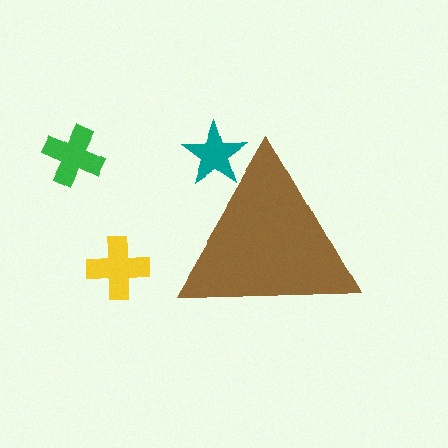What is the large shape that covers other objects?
A brown triangle.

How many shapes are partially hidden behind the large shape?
1 shape is partially hidden.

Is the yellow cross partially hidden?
No, the yellow cross is fully visible.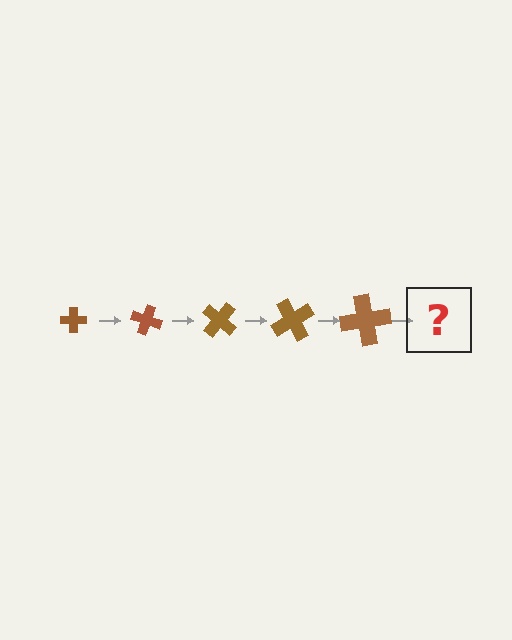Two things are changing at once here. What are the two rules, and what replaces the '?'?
The two rules are that the cross grows larger each step and it rotates 20 degrees each step. The '?' should be a cross, larger than the previous one and rotated 100 degrees from the start.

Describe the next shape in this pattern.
It should be a cross, larger than the previous one and rotated 100 degrees from the start.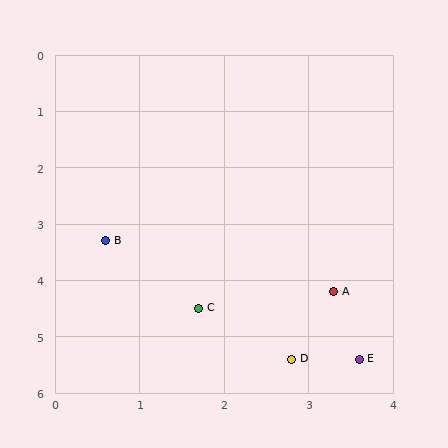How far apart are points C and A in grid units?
Points C and A are about 1.6 grid units apart.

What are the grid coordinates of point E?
Point E is at approximately (3.6, 5.4).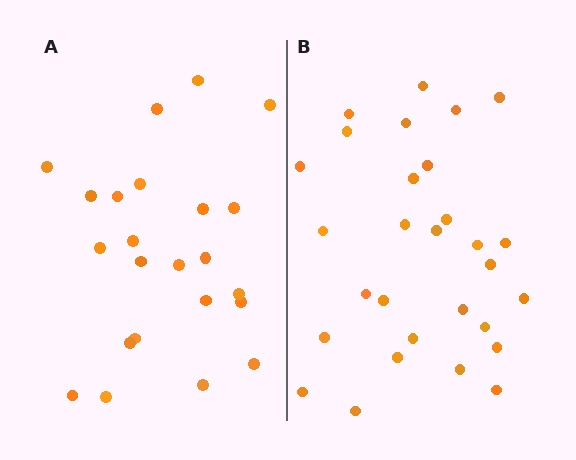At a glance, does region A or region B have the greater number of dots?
Region B (the right region) has more dots.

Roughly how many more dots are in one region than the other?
Region B has about 6 more dots than region A.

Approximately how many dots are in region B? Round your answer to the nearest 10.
About 30 dots. (The exact count is 29, which rounds to 30.)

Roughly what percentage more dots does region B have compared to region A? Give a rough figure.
About 25% more.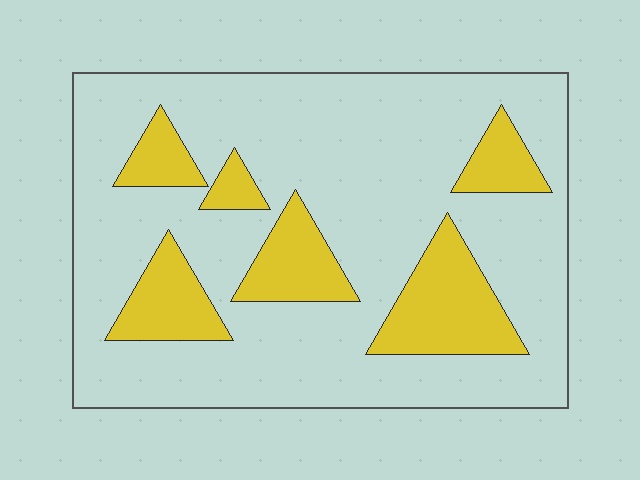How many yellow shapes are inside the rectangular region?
6.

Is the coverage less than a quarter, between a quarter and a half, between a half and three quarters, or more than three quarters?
Less than a quarter.